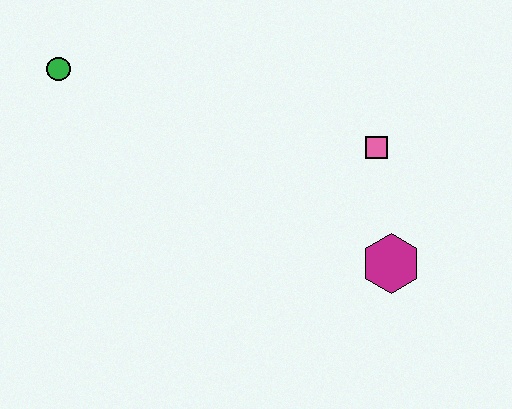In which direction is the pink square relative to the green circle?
The pink square is to the right of the green circle.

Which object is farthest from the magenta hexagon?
The green circle is farthest from the magenta hexagon.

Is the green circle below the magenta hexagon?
No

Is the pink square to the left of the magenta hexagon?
Yes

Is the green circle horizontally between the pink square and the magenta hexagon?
No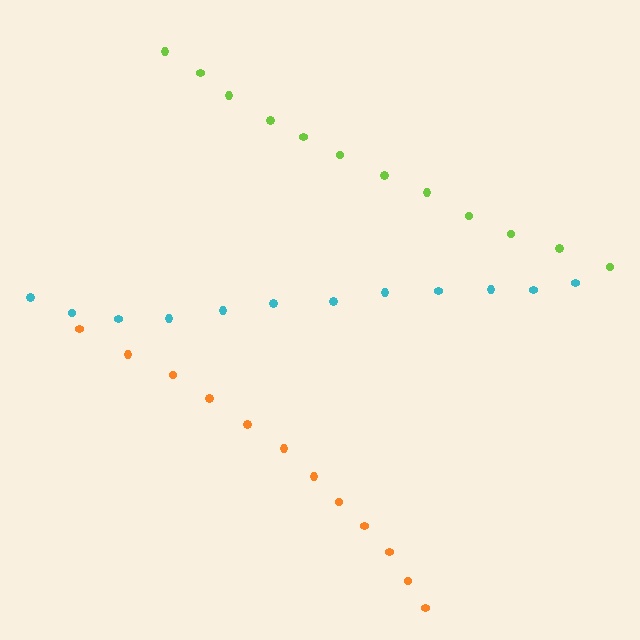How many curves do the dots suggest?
There are 3 distinct paths.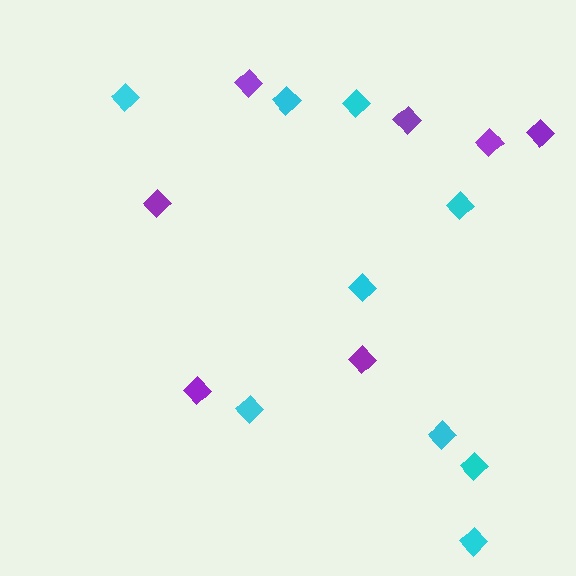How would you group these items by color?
There are 2 groups: one group of purple diamonds (7) and one group of cyan diamonds (9).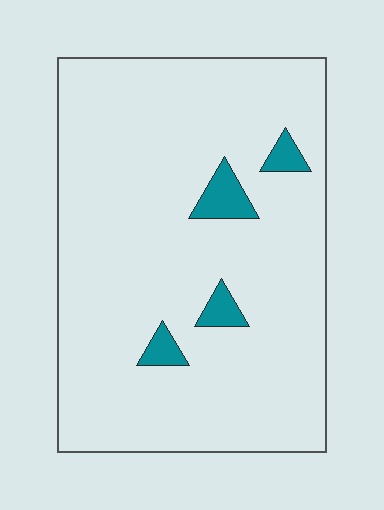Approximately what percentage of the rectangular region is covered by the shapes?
Approximately 5%.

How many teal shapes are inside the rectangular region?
4.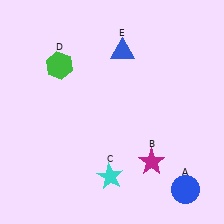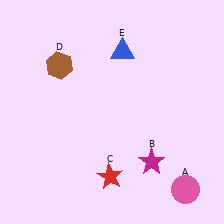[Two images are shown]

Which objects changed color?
A changed from blue to pink. C changed from cyan to red. D changed from green to brown.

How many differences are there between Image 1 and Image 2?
There are 3 differences between the two images.